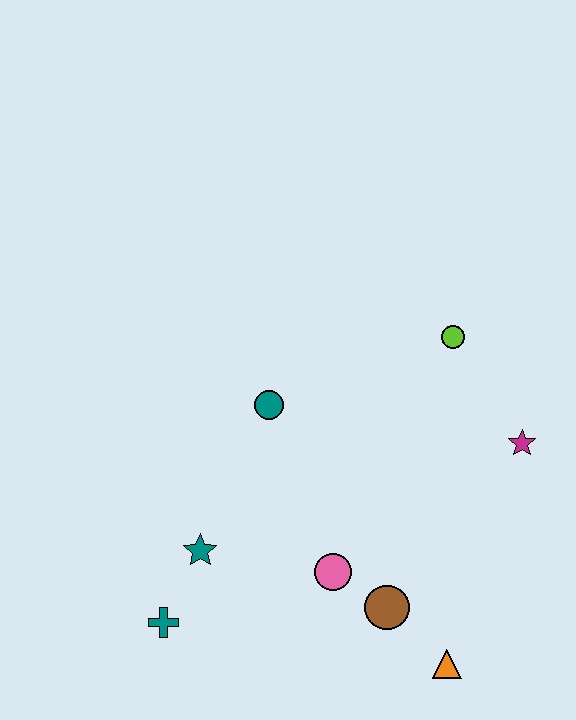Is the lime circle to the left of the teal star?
No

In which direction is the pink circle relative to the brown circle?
The pink circle is to the left of the brown circle.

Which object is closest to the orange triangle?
The brown circle is closest to the orange triangle.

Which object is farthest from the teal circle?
The orange triangle is farthest from the teal circle.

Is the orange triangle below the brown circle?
Yes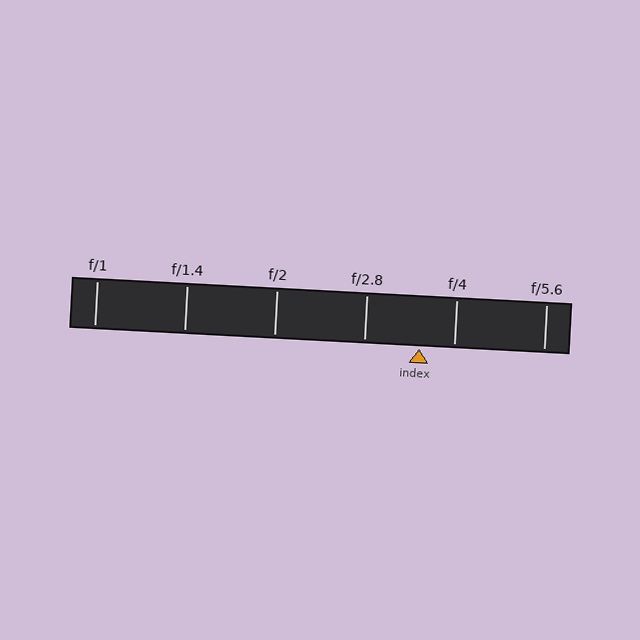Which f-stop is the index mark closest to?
The index mark is closest to f/4.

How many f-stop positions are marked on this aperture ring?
There are 6 f-stop positions marked.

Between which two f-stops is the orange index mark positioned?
The index mark is between f/2.8 and f/4.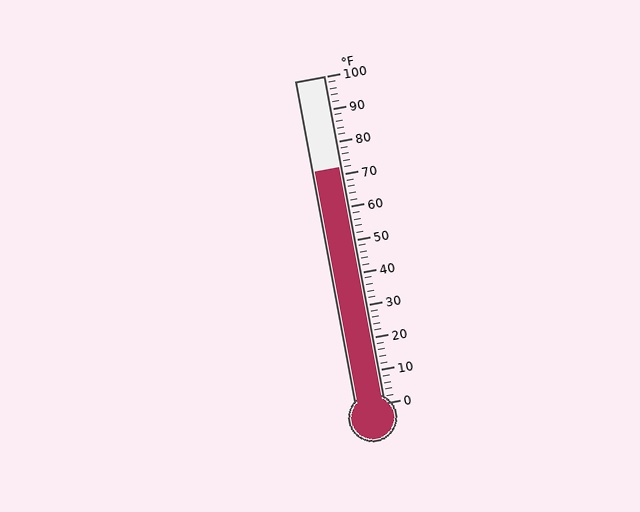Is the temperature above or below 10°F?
The temperature is above 10°F.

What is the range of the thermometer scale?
The thermometer scale ranges from 0°F to 100°F.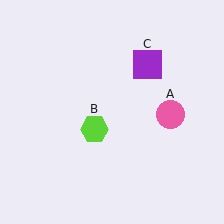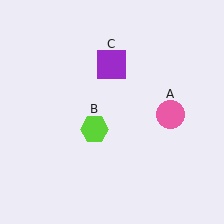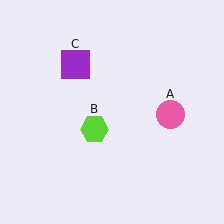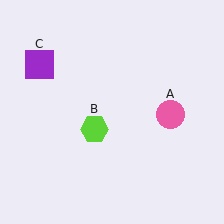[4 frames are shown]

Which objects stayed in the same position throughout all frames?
Pink circle (object A) and lime hexagon (object B) remained stationary.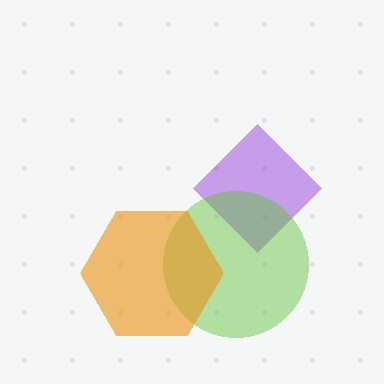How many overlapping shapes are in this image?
There are 3 overlapping shapes in the image.